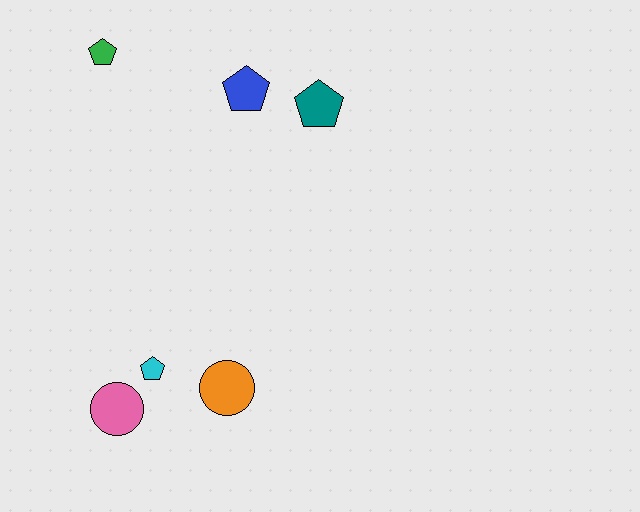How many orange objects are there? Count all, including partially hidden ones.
There is 1 orange object.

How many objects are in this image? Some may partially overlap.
There are 6 objects.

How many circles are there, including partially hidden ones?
There are 2 circles.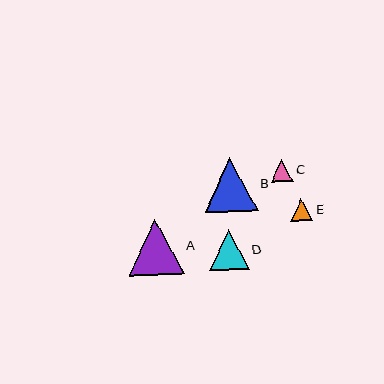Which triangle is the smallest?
Triangle C is the smallest with a size of approximately 22 pixels.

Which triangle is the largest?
Triangle A is the largest with a size of approximately 56 pixels.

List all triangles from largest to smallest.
From largest to smallest: A, B, D, E, C.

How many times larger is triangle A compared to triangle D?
Triangle A is approximately 1.4 times the size of triangle D.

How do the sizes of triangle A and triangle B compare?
Triangle A and triangle B are approximately the same size.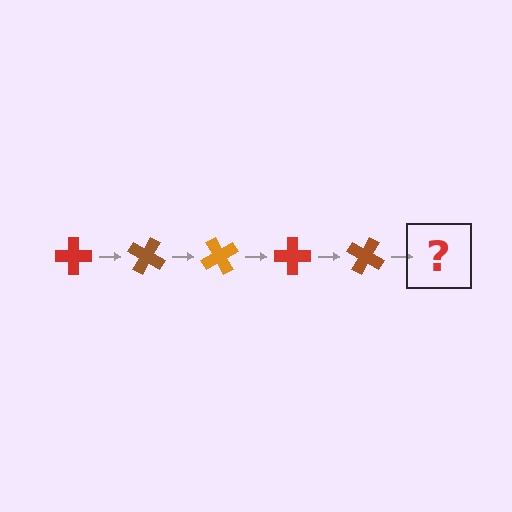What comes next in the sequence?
The next element should be an orange cross, rotated 150 degrees from the start.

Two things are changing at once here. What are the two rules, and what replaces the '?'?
The two rules are that it rotates 30 degrees each step and the color cycles through red, brown, and orange. The '?' should be an orange cross, rotated 150 degrees from the start.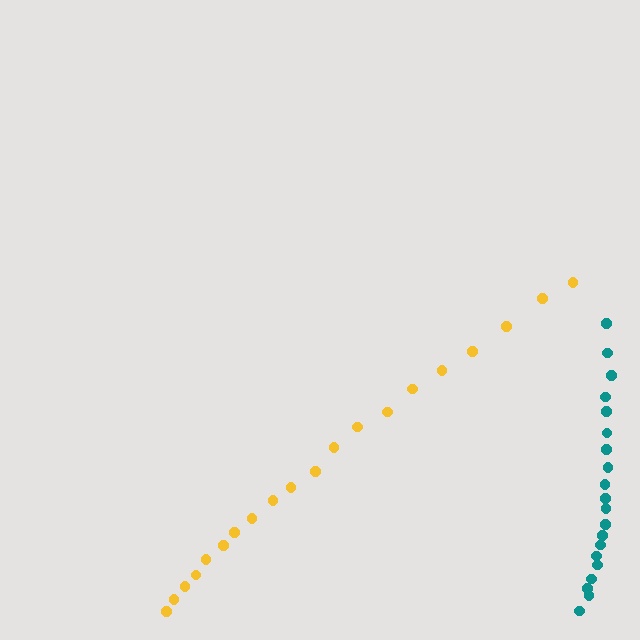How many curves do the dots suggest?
There are 2 distinct paths.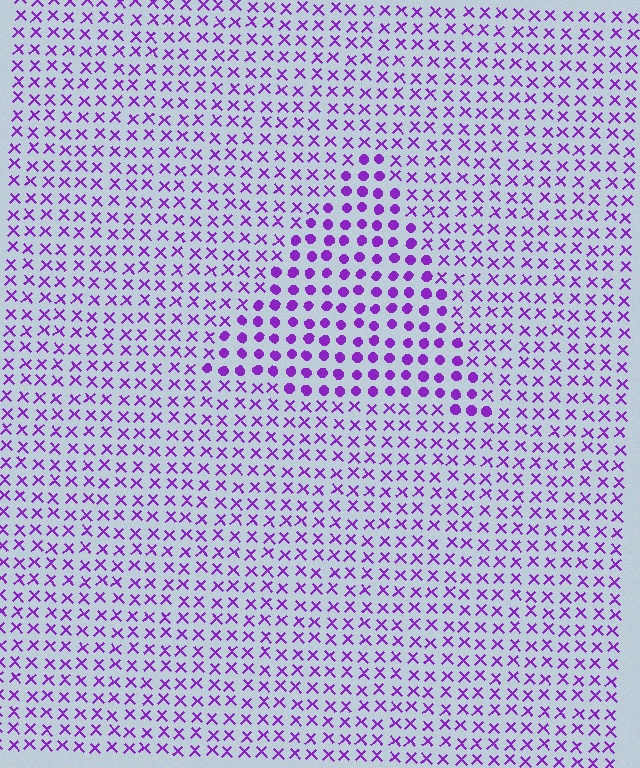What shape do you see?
I see a triangle.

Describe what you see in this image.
The image is filled with small purple elements arranged in a uniform grid. A triangle-shaped region contains circles, while the surrounding area contains X marks. The boundary is defined purely by the change in element shape.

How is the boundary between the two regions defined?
The boundary is defined by a change in element shape: circles inside vs. X marks outside. All elements share the same color and spacing.